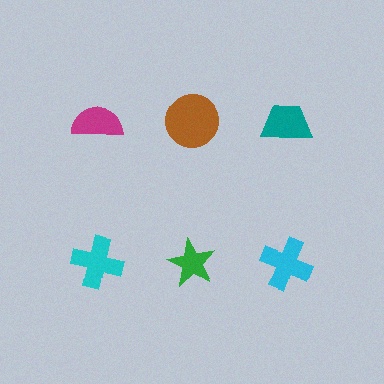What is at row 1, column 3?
A teal trapezoid.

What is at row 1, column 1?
A magenta semicircle.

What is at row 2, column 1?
A cyan cross.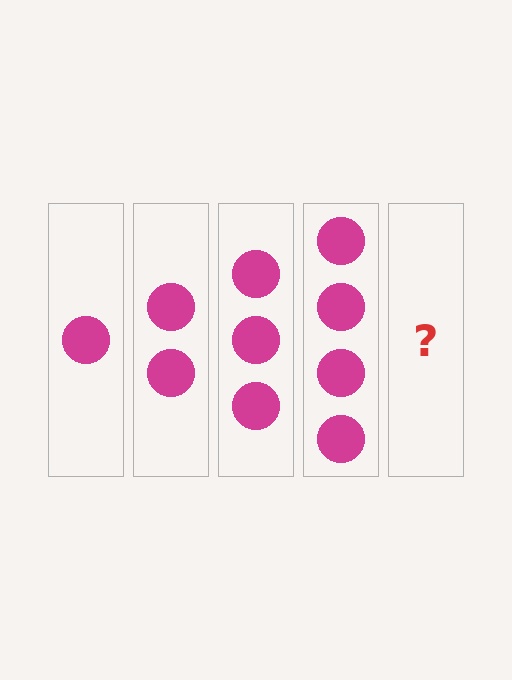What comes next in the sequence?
The next element should be 5 circles.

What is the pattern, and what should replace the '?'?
The pattern is that each step adds one more circle. The '?' should be 5 circles.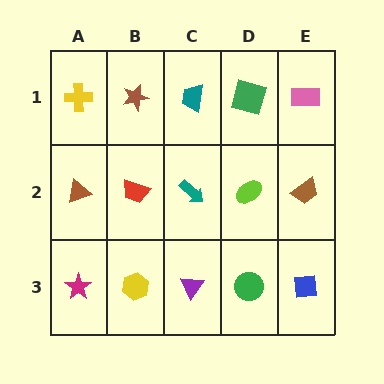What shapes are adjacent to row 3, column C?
A teal arrow (row 2, column C), a yellow hexagon (row 3, column B), a green circle (row 3, column D).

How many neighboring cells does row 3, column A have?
2.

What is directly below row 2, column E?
A blue square.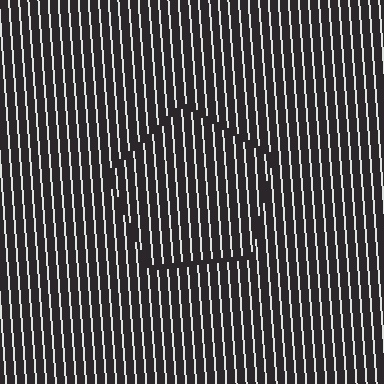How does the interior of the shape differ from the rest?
The interior of the shape contains the same grating, shifted by half a period — the contour is defined by the phase discontinuity where line-ends from the inner and outer gratings abut.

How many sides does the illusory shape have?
5 sides — the line-ends trace a pentagon.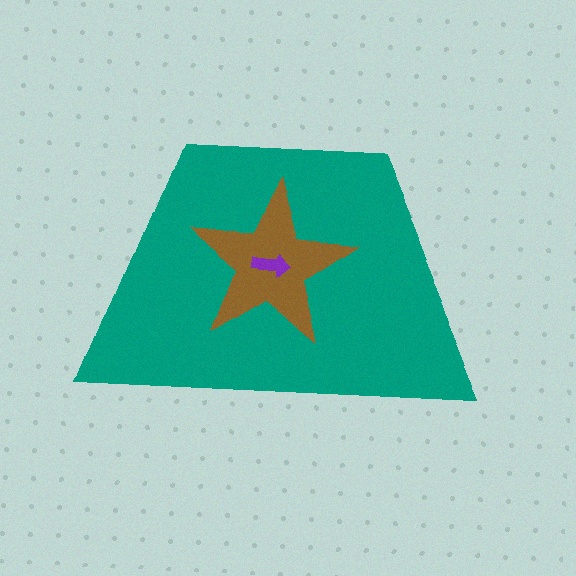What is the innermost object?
The purple arrow.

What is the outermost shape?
The teal trapezoid.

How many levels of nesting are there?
3.